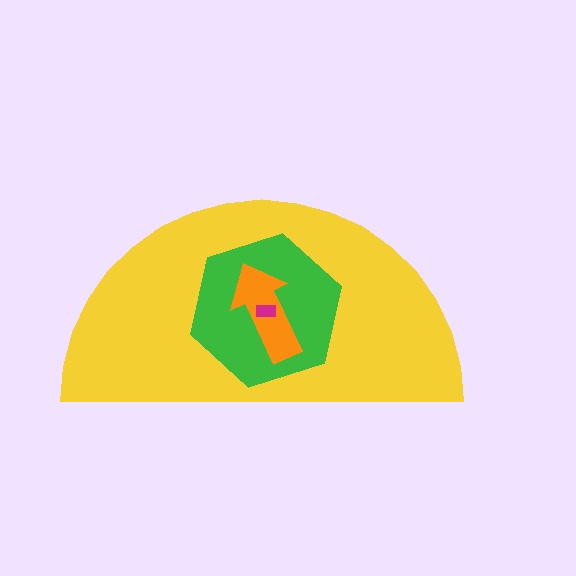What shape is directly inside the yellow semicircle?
The green hexagon.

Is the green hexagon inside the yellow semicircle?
Yes.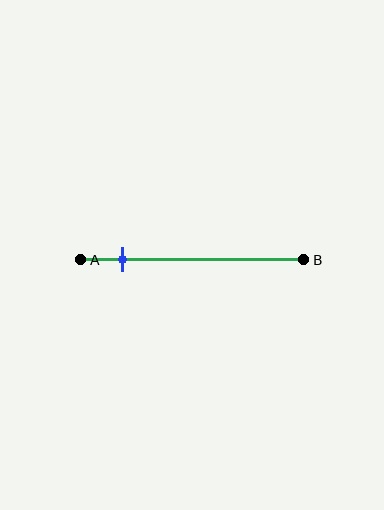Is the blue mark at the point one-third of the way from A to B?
No, the mark is at about 20% from A, not at the 33% one-third point.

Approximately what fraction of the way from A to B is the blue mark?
The blue mark is approximately 20% of the way from A to B.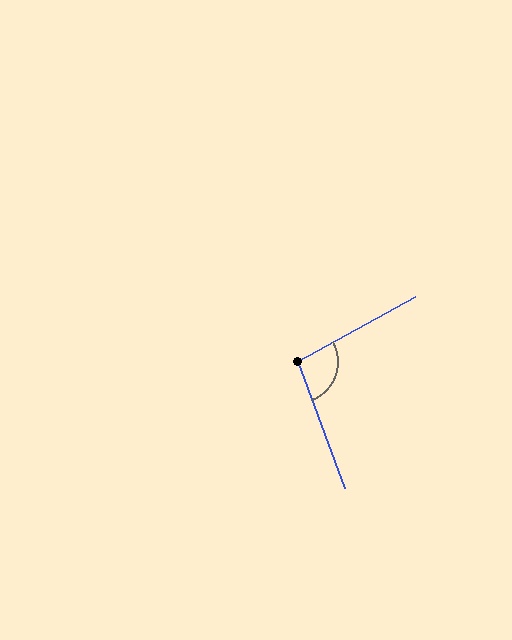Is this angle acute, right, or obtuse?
It is obtuse.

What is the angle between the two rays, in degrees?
Approximately 99 degrees.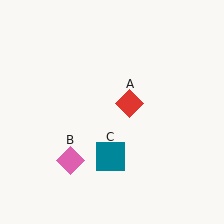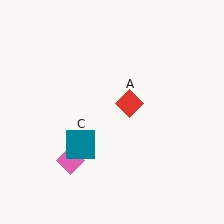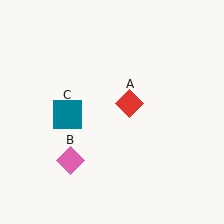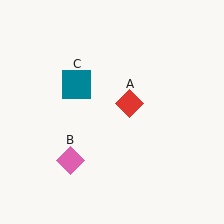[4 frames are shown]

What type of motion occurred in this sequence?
The teal square (object C) rotated clockwise around the center of the scene.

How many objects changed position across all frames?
1 object changed position: teal square (object C).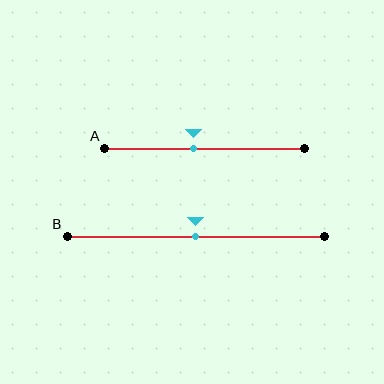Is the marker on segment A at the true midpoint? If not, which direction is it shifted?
No, the marker on segment A is shifted to the left by about 6% of the segment length.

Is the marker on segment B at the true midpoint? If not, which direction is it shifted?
Yes, the marker on segment B is at the true midpoint.